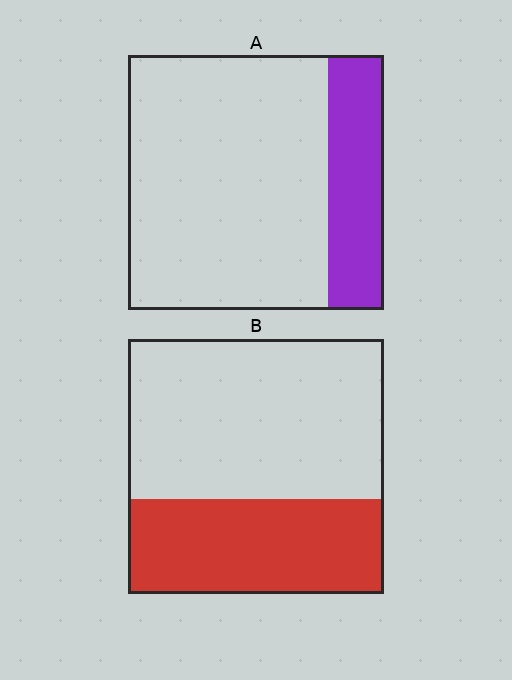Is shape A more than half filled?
No.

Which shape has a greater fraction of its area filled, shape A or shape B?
Shape B.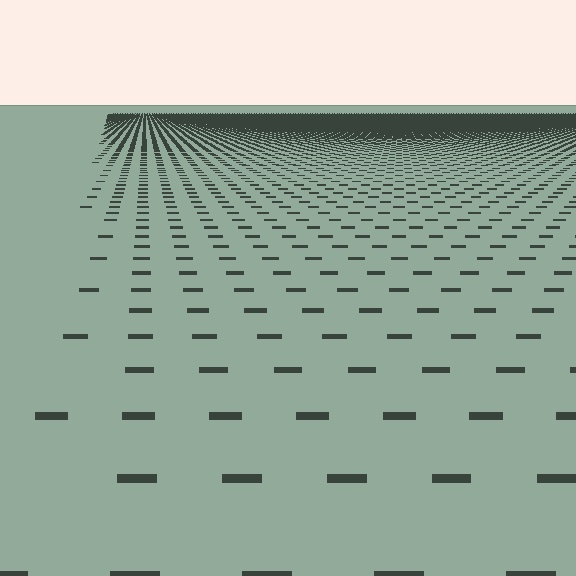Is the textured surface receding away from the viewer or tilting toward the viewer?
The surface is receding away from the viewer. Texture elements get smaller and denser toward the top.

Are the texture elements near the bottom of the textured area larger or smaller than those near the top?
Larger. Near the bottom, elements are closer to the viewer and appear at a bigger on-screen size.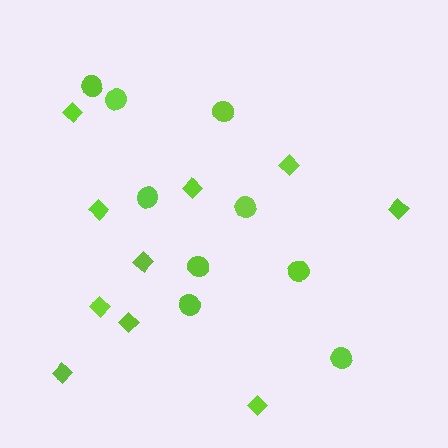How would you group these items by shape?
There are 2 groups: one group of circles (9) and one group of diamonds (10).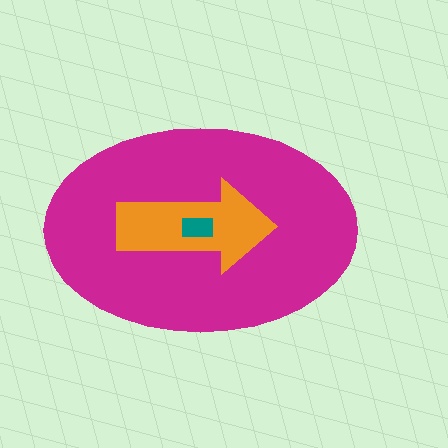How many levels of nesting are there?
3.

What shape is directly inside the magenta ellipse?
The orange arrow.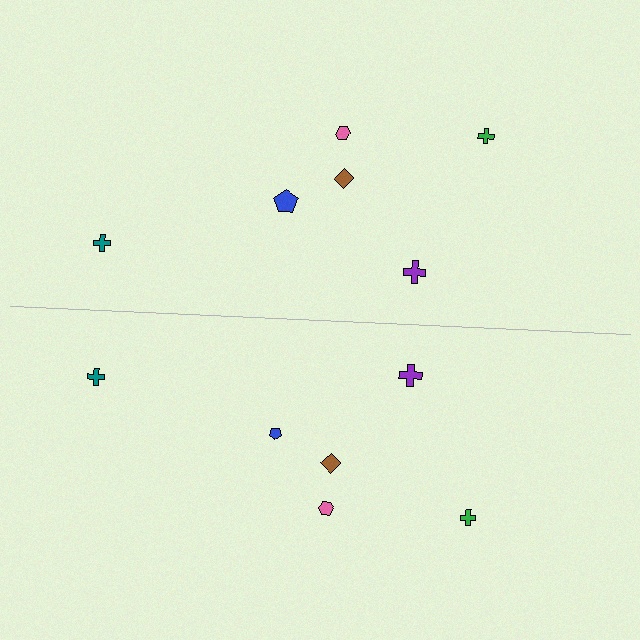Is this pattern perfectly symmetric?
No, the pattern is not perfectly symmetric. The blue pentagon on the bottom side has a different size than its mirror counterpart.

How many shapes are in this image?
There are 12 shapes in this image.